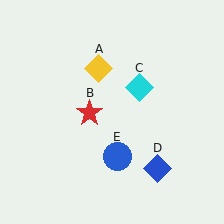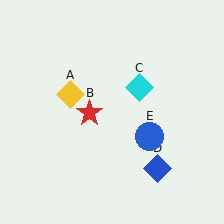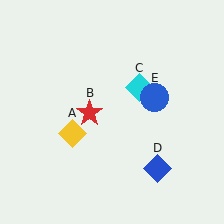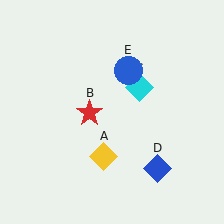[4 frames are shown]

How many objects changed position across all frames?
2 objects changed position: yellow diamond (object A), blue circle (object E).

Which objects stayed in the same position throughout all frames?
Red star (object B) and cyan diamond (object C) and blue diamond (object D) remained stationary.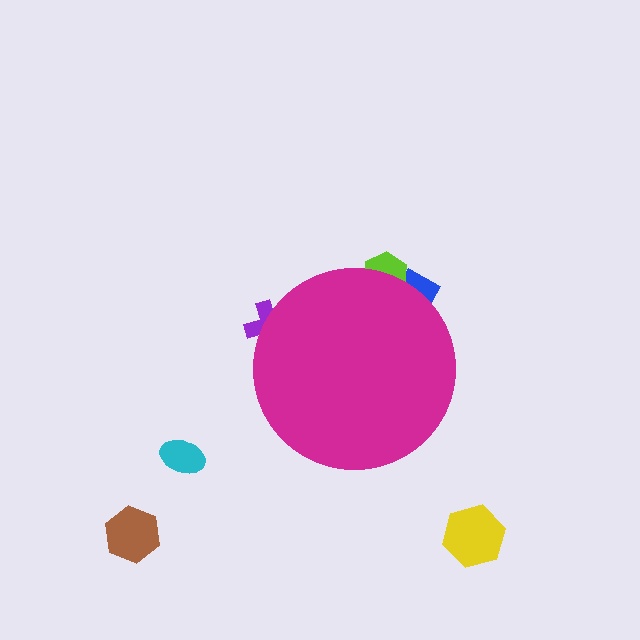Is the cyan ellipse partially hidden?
No, the cyan ellipse is fully visible.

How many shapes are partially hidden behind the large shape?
3 shapes are partially hidden.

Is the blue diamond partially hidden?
Yes, the blue diamond is partially hidden behind the magenta circle.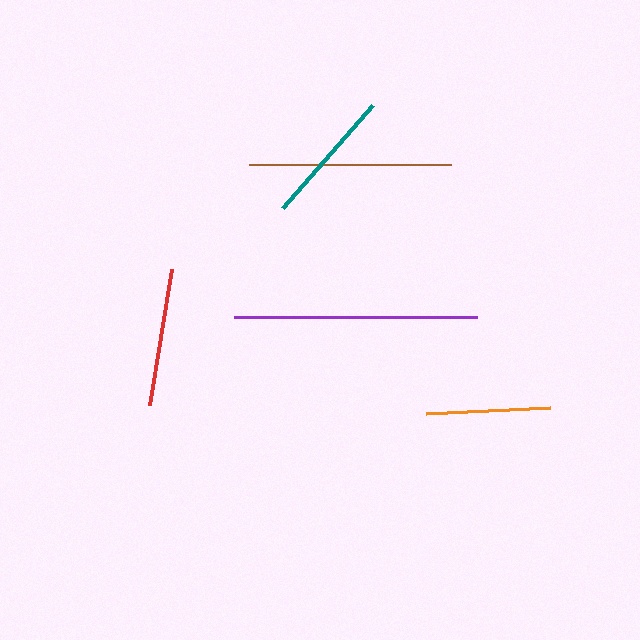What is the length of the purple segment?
The purple segment is approximately 243 pixels long.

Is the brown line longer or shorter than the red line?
The brown line is longer than the red line.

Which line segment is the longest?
The purple line is the longest at approximately 243 pixels.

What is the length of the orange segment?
The orange segment is approximately 123 pixels long.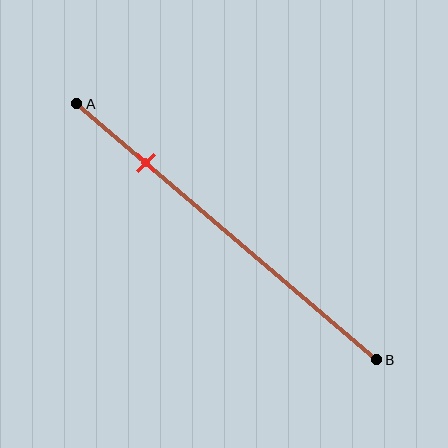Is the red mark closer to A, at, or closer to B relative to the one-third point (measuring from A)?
The red mark is closer to point A than the one-third point of segment AB.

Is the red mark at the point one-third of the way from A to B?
No, the mark is at about 25% from A, not at the 33% one-third point.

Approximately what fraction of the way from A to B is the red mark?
The red mark is approximately 25% of the way from A to B.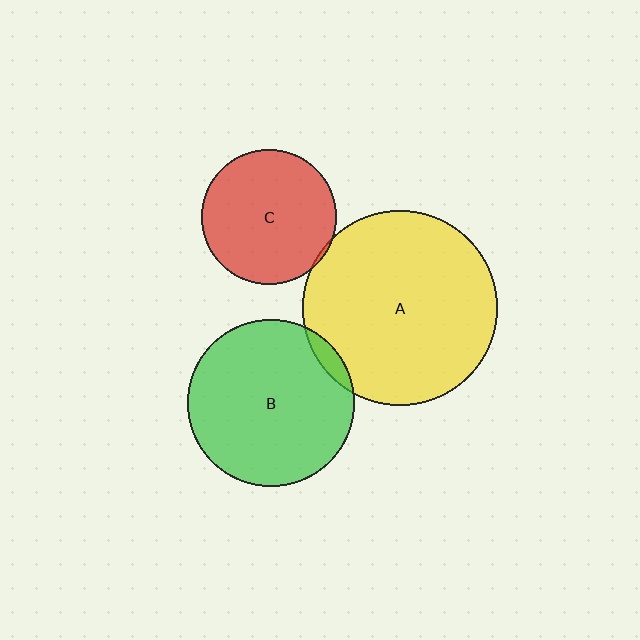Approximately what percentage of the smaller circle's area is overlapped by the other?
Approximately 5%.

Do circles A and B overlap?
Yes.